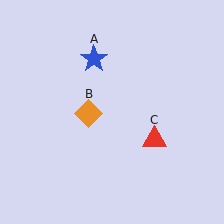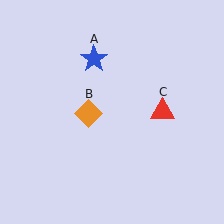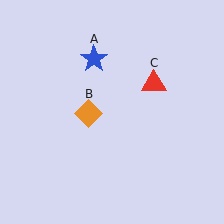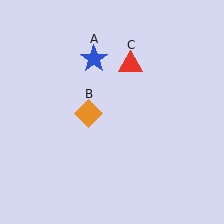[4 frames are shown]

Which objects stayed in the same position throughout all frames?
Blue star (object A) and orange diamond (object B) remained stationary.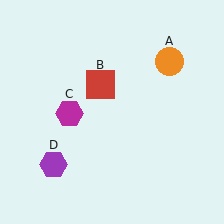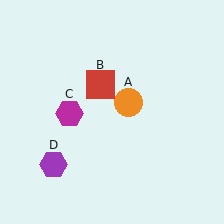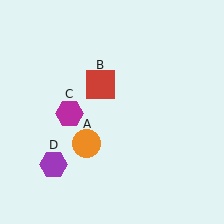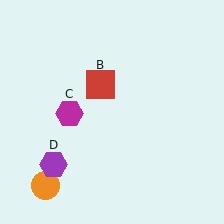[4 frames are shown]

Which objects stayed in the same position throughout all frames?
Red square (object B) and magenta hexagon (object C) and purple hexagon (object D) remained stationary.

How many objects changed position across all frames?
1 object changed position: orange circle (object A).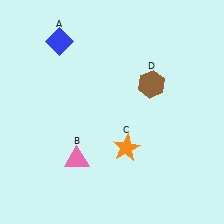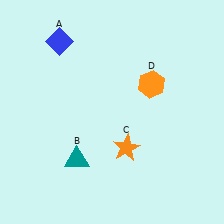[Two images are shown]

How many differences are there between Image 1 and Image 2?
There are 2 differences between the two images.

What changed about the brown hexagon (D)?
In Image 1, D is brown. In Image 2, it changed to orange.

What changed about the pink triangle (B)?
In Image 1, B is pink. In Image 2, it changed to teal.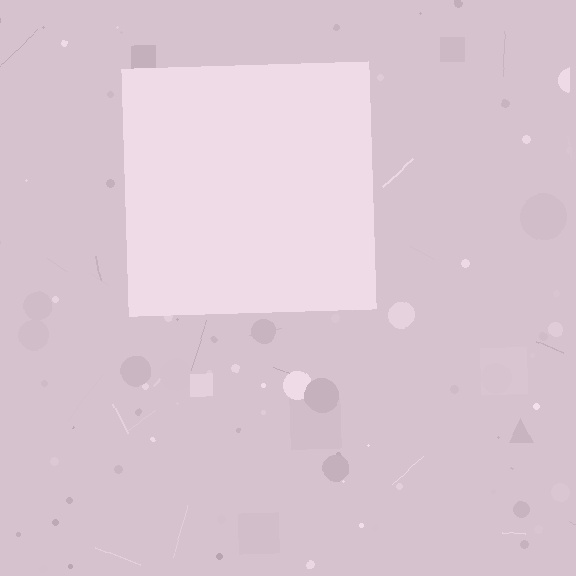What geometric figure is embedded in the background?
A square is embedded in the background.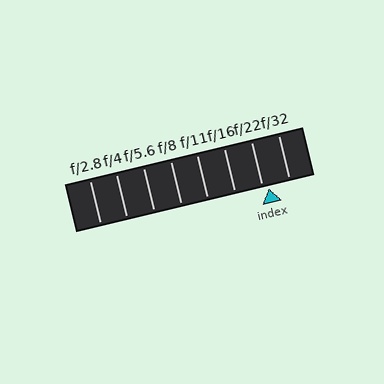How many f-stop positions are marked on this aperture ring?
There are 8 f-stop positions marked.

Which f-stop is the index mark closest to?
The index mark is closest to f/22.